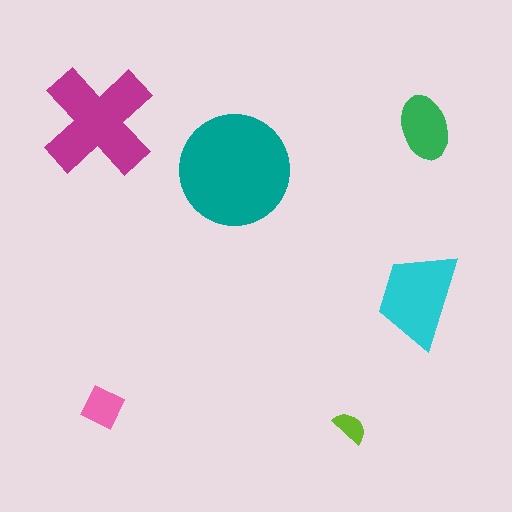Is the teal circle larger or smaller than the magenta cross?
Larger.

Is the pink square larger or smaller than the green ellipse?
Smaller.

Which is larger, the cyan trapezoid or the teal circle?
The teal circle.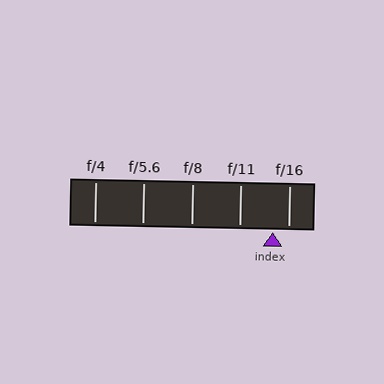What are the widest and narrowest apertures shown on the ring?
The widest aperture shown is f/4 and the narrowest is f/16.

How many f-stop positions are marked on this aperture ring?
There are 5 f-stop positions marked.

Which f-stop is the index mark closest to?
The index mark is closest to f/16.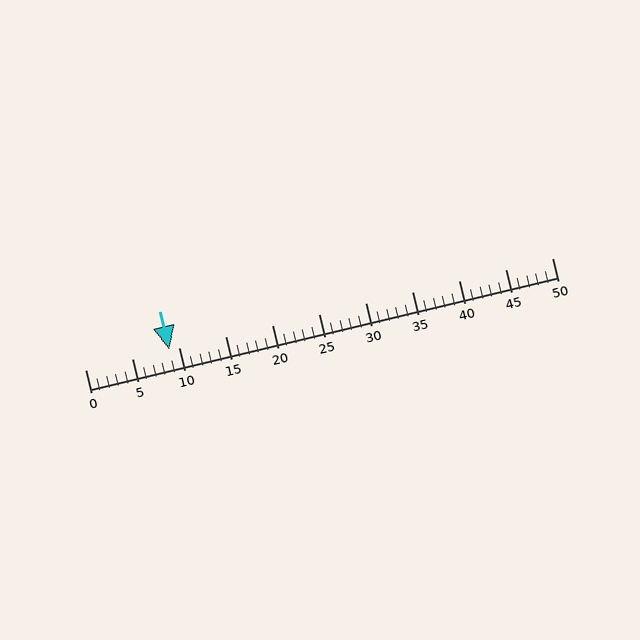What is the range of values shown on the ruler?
The ruler shows values from 0 to 50.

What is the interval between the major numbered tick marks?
The major tick marks are spaced 5 units apart.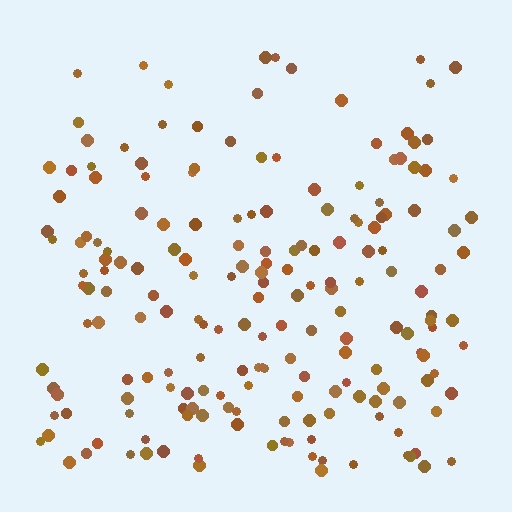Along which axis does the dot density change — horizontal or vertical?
Vertical.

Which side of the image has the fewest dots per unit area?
The top.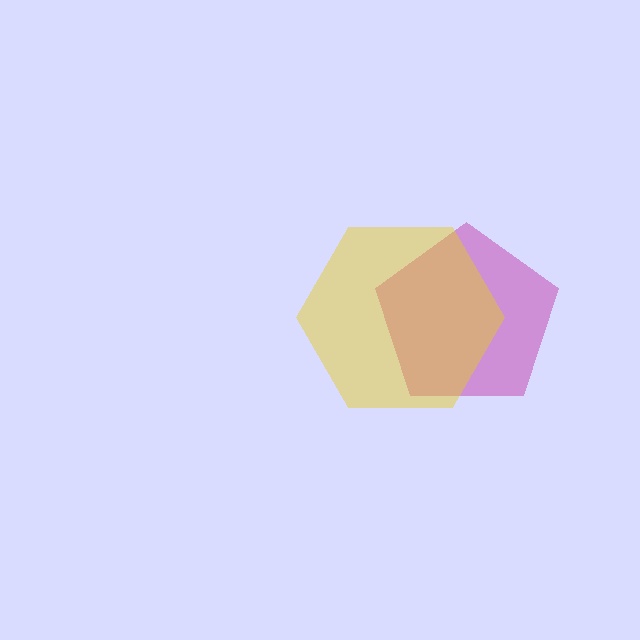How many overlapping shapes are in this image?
There are 2 overlapping shapes in the image.